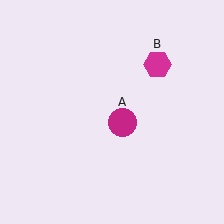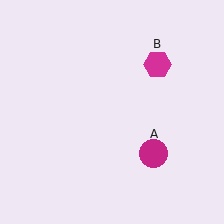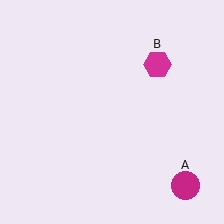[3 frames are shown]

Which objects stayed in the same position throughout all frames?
Magenta hexagon (object B) remained stationary.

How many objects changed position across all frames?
1 object changed position: magenta circle (object A).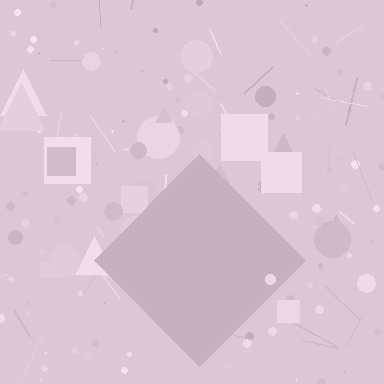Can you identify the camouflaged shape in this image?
The camouflaged shape is a diamond.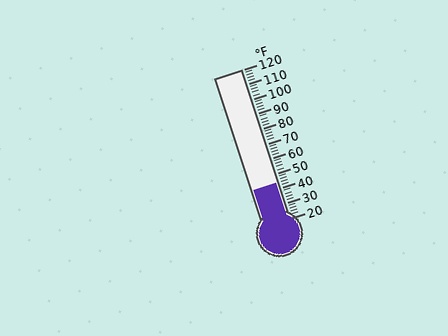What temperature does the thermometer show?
The thermometer shows approximately 44°F.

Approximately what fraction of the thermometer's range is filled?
The thermometer is filled to approximately 25% of its range.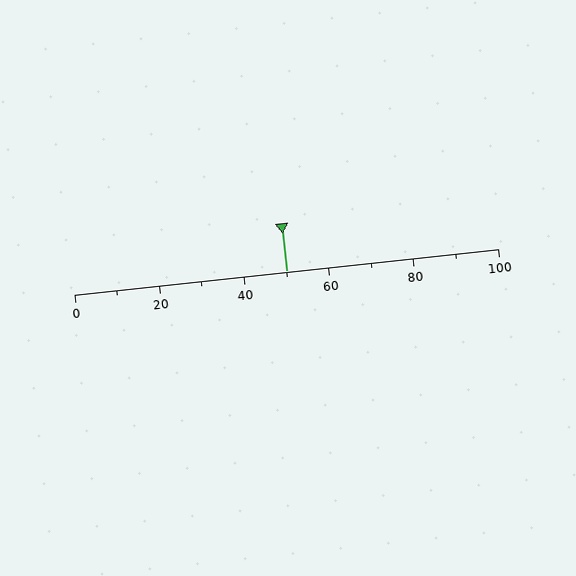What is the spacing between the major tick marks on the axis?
The major ticks are spaced 20 apart.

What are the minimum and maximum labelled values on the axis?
The axis runs from 0 to 100.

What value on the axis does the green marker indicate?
The marker indicates approximately 50.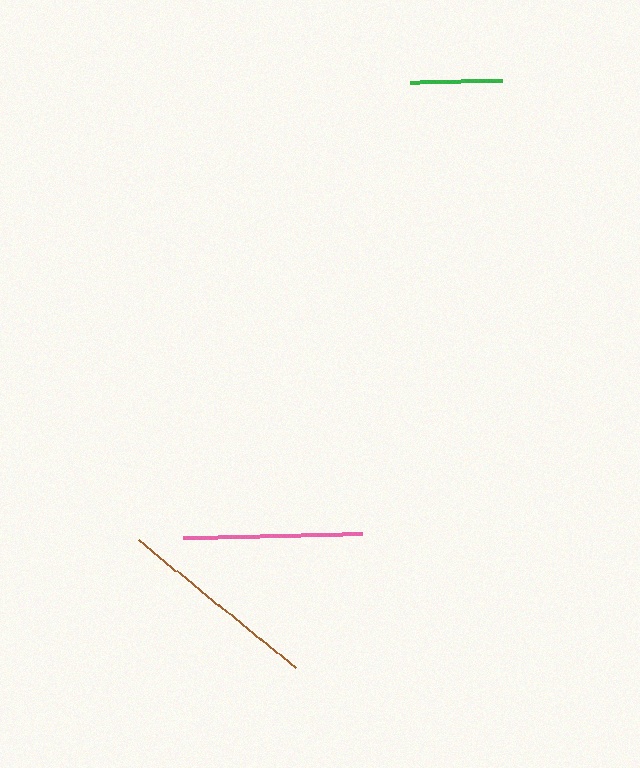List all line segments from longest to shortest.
From longest to shortest: brown, pink, green.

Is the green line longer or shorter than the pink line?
The pink line is longer than the green line.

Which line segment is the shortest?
The green line is the shortest at approximately 93 pixels.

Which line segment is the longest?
The brown line is the longest at approximately 202 pixels.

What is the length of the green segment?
The green segment is approximately 93 pixels long.